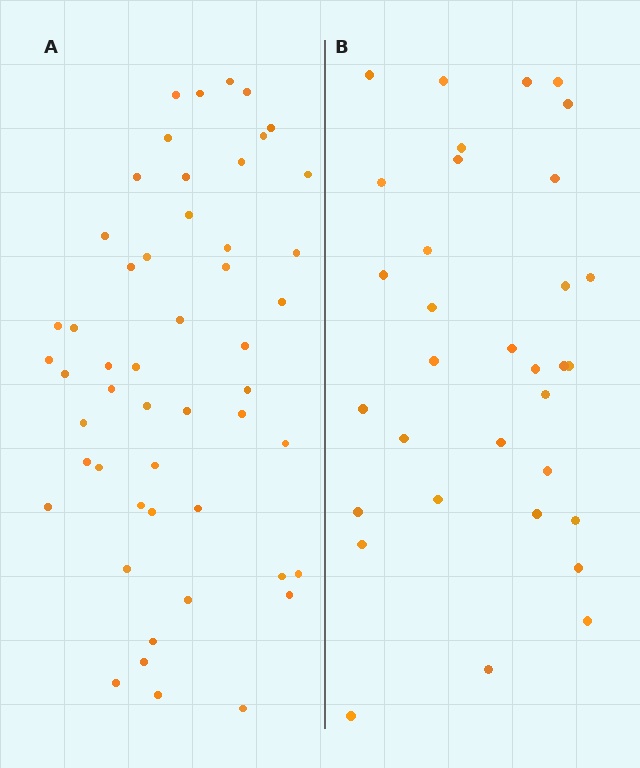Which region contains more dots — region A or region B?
Region A (the left region) has more dots.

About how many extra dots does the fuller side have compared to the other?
Region A has approximately 20 more dots than region B.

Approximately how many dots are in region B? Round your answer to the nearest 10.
About 30 dots. (The exact count is 33, which rounds to 30.)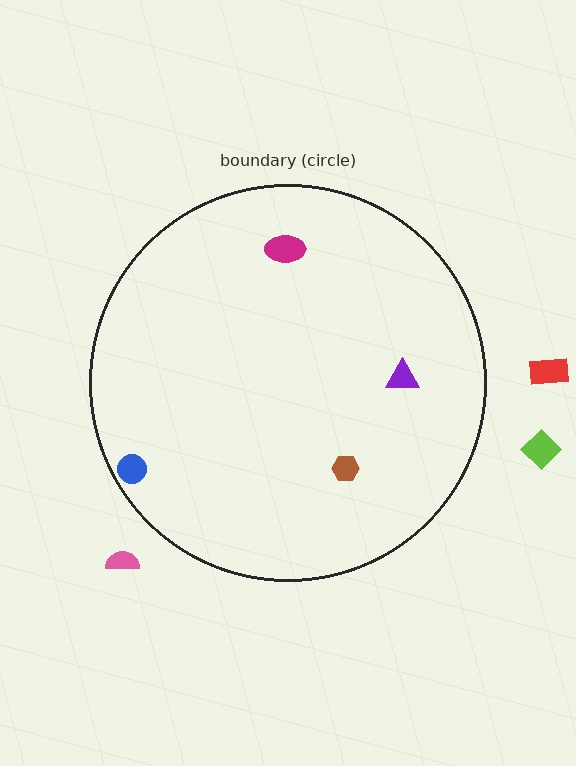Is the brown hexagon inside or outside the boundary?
Inside.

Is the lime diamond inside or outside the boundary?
Outside.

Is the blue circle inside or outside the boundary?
Inside.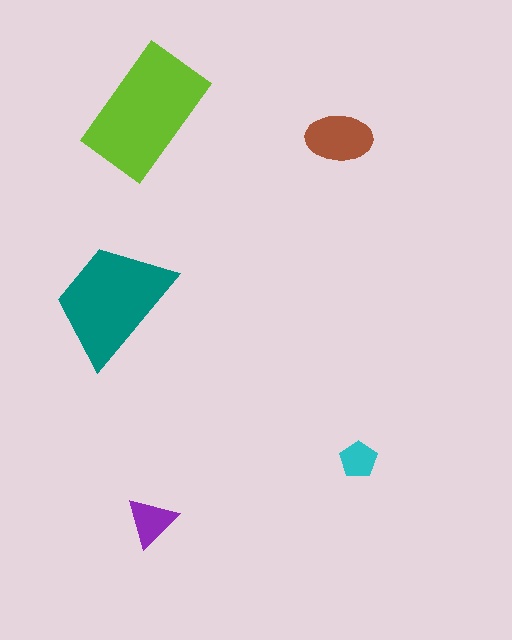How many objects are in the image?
There are 5 objects in the image.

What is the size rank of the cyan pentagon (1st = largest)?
5th.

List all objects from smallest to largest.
The cyan pentagon, the purple triangle, the brown ellipse, the teal trapezoid, the lime rectangle.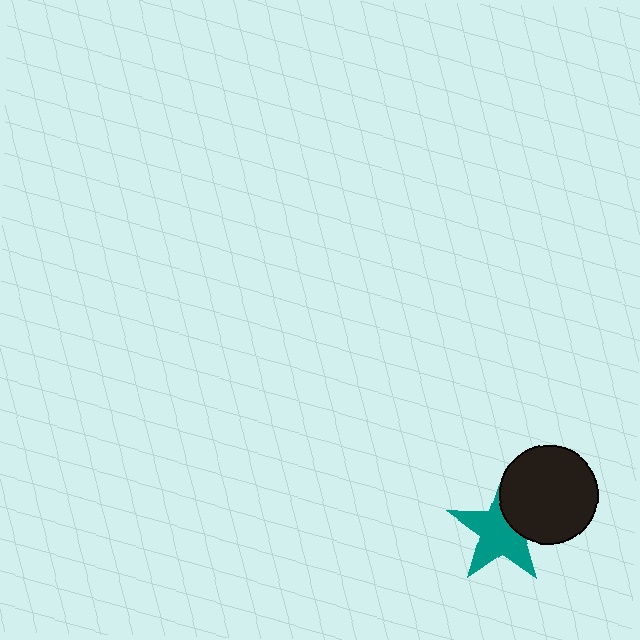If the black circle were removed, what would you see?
You would see the complete teal star.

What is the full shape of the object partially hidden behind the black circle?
The partially hidden object is a teal star.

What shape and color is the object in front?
The object in front is a black circle.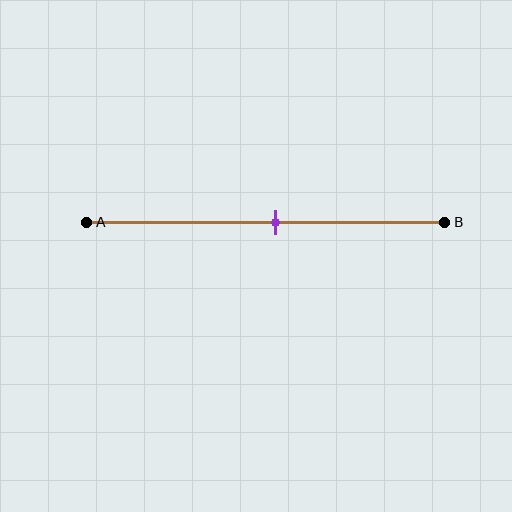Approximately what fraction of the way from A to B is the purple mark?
The purple mark is approximately 55% of the way from A to B.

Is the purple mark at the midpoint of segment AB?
Yes, the mark is approximately at the midpoint.